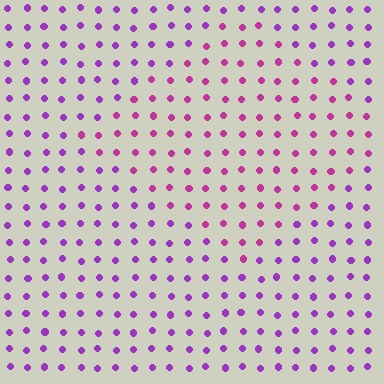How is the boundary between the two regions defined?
The boundary is defined purely by a slight shift in hue (about 33 degrees). Spacing, size, and orientation are identical on both sides.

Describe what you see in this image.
The image is filled with small purple elements in a uniform arrangement. A diamond-shaped region is visible where the elements are tinted to a slightly different hue, forming a subtle color boundary.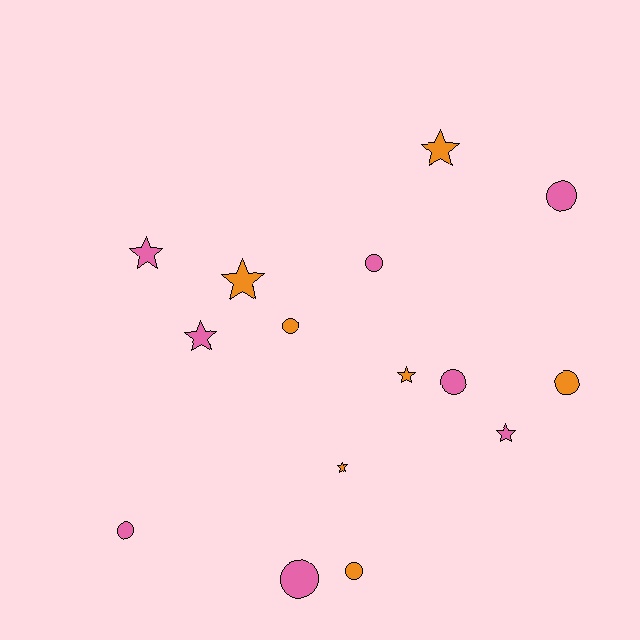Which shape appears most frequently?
Circle, with 8 objects.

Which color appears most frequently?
Pink, with 8 objects.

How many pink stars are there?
There are 3 pink stars.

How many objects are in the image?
There are 15 objects.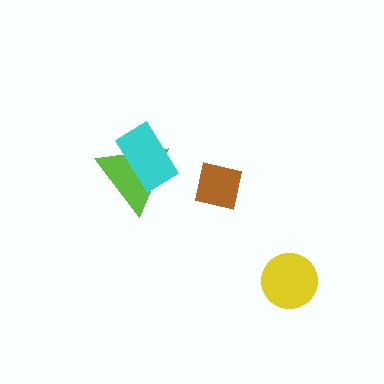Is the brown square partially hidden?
No, no other shape covers it.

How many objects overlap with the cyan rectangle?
1 object overlaps with the cyan rectangle.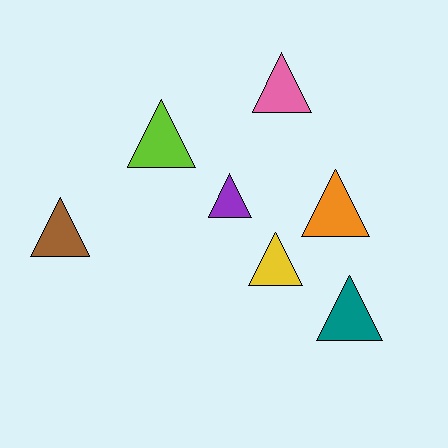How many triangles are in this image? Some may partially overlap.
There are 7 triangles.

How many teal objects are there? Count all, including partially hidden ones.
There is 1 teal object.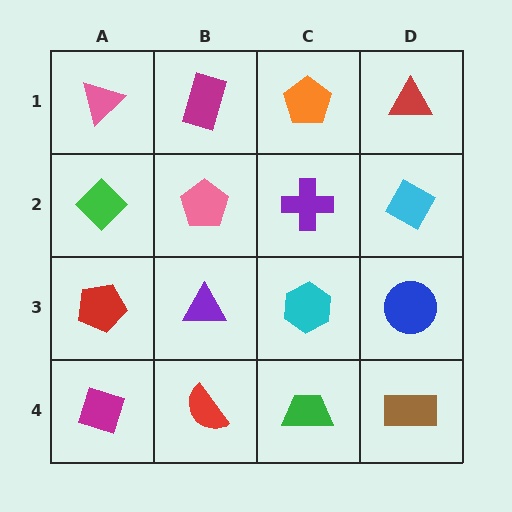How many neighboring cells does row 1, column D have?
2.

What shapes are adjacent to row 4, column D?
A blue circle (row 3, column D), a green trapezoid (row 4, column C).